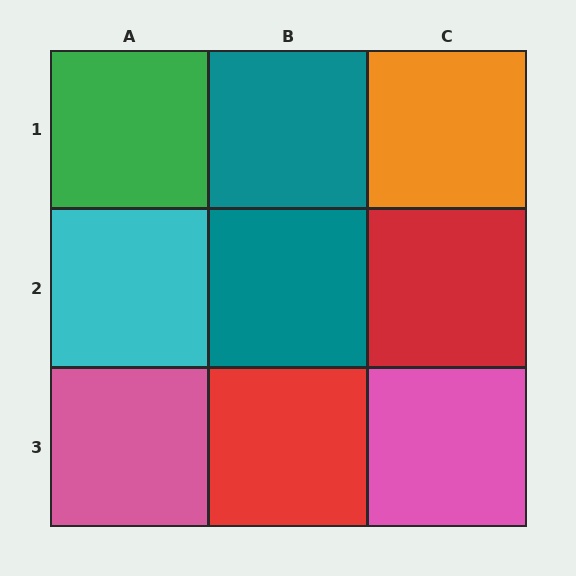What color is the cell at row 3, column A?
Pink.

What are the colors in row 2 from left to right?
Cyan, teal, red.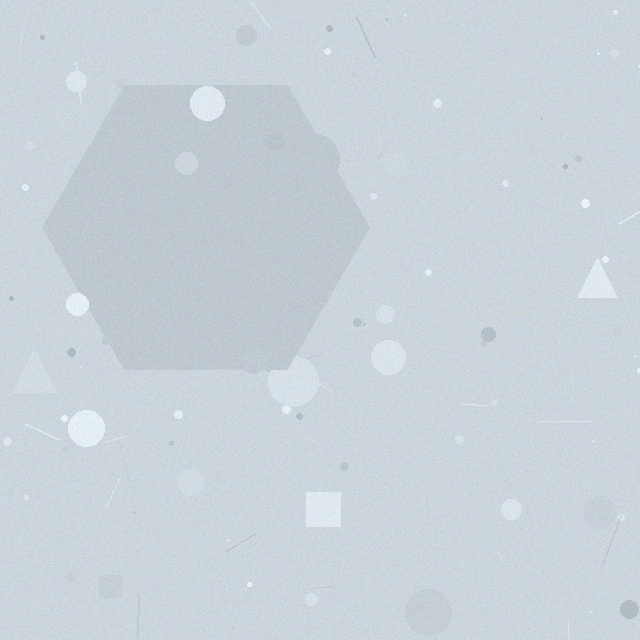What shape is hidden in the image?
A hexagon is hidden in the image.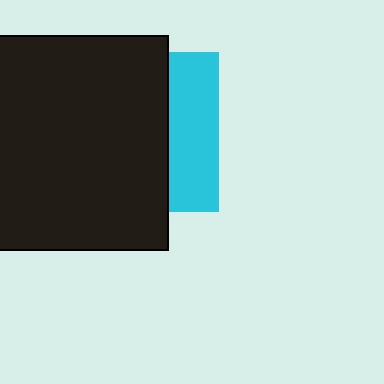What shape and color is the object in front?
The object in front is a black square.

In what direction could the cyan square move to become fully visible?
The cyan square could move right. That would shift it out from behind the black square entirely.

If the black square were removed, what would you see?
You would see the complete cyan square.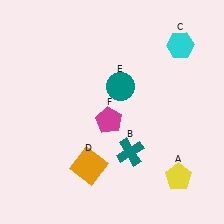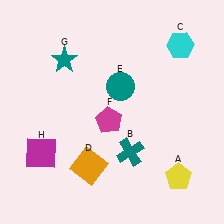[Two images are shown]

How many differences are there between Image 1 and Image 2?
There are 2 differences between the two images.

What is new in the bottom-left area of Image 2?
A magenta square (H) was added in the bottom-left area of Image 2.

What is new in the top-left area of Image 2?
A teal star (G) was added in the top-left area of Image 2.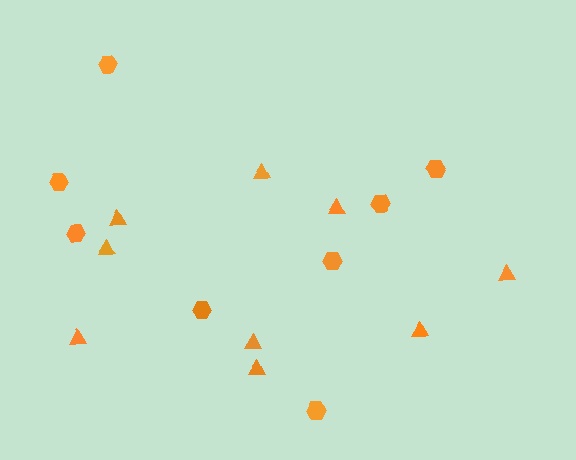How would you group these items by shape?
There are 2 groups: one group of hexagons (8) and one group of triangles (9).